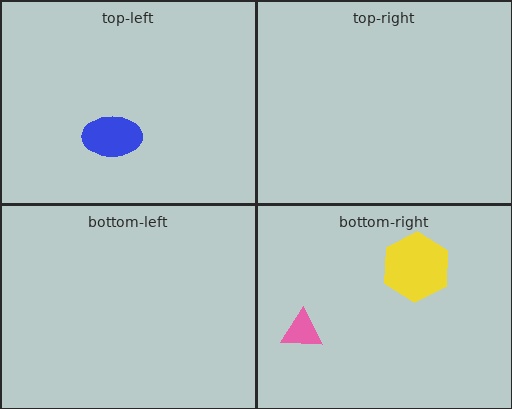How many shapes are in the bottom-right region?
2.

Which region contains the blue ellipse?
The top-left region.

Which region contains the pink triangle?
The bottom-right region.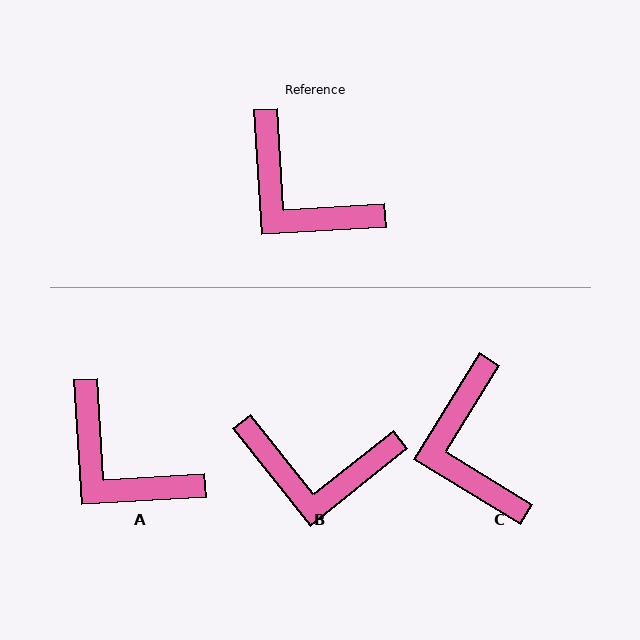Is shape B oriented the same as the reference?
No, it is off by about 35 degrees.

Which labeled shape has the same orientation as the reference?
A.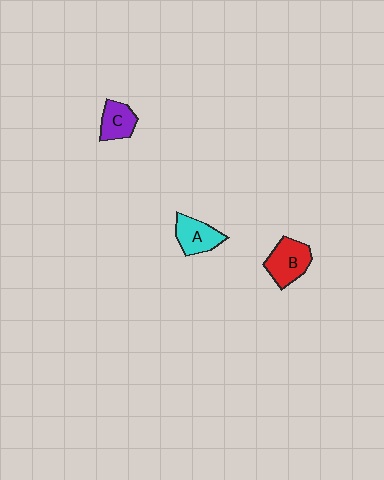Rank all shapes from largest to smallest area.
From largest to smallest: B (red), A (cyan), C (purple).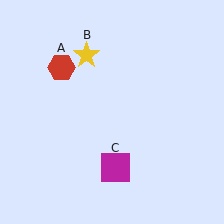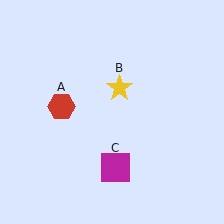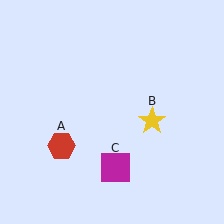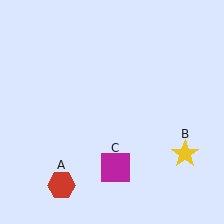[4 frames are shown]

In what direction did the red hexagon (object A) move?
The red hexagon (object A) moved down.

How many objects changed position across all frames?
2 objects changed position: red hexagon (object A), yellow star (object B).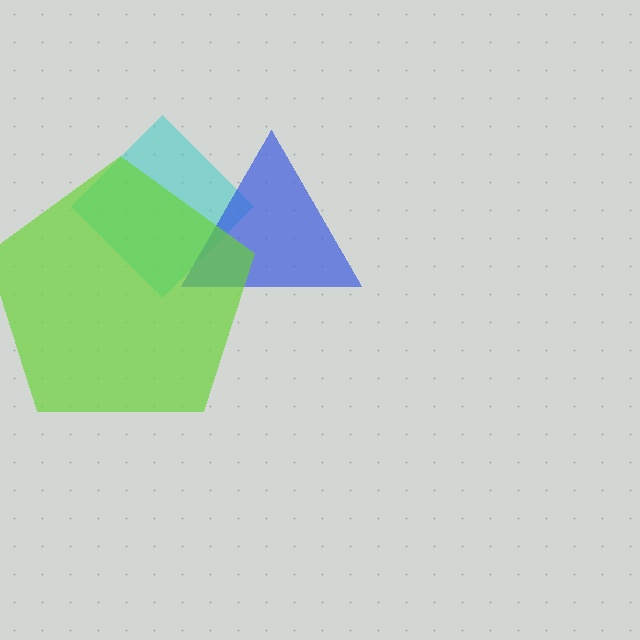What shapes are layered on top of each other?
The layered shapes are: a cyan diamond, a blue triangle, a lime pentagon.